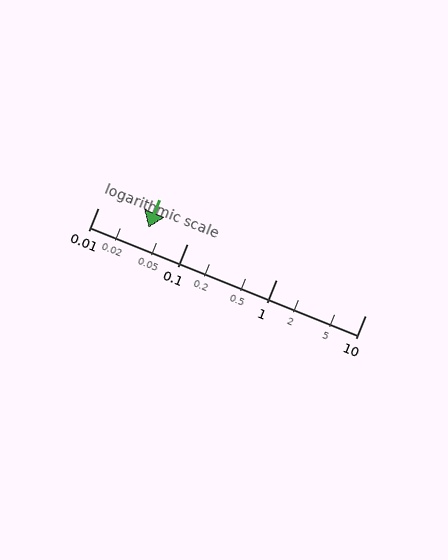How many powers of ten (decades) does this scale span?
The scale spans 3 decades, from 0.01 to 10.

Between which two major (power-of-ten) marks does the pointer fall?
The pointer is between 0.01 and 0.1.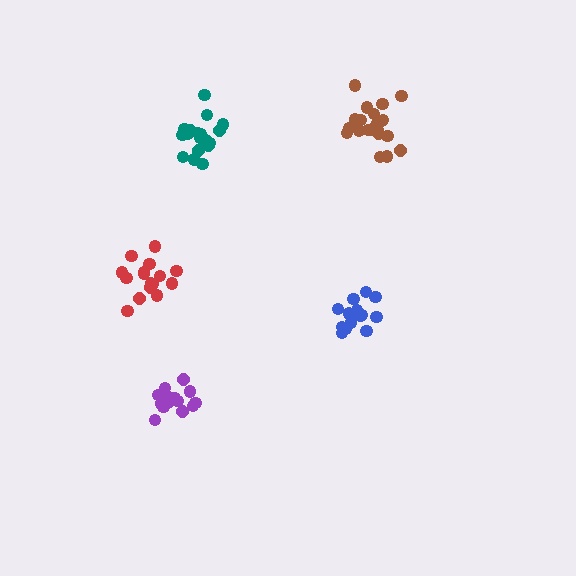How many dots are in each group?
Group 1: 21 dots, Group 2: 15 dots, Group 3: 19 dots, Group 4: 16 dots, Group 5: 16 dots (87 total).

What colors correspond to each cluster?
The clusters are colored: brown, blue, teal, purple, red.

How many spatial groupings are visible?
There are 5 spatial groupings.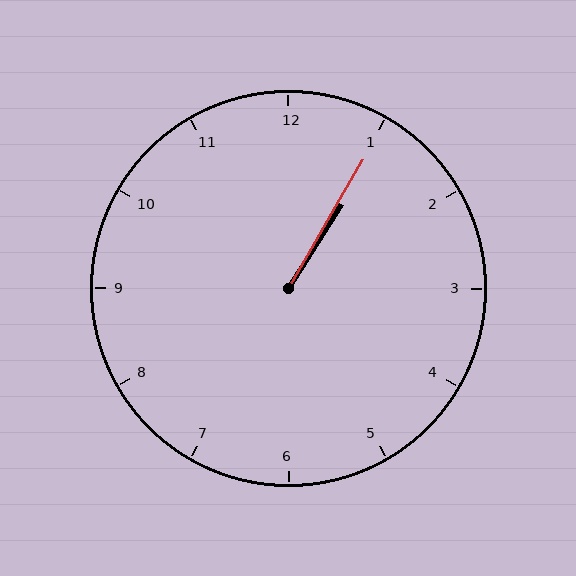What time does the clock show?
1:05.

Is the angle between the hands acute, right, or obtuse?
It is acute.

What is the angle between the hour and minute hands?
Approximately 2 degrees.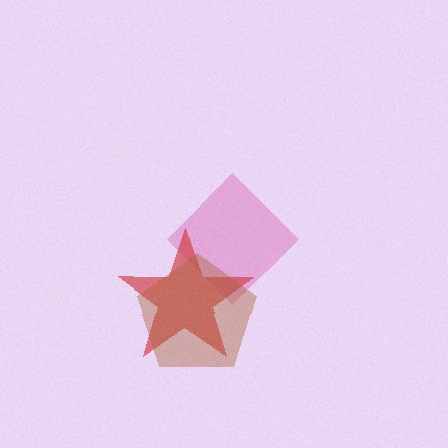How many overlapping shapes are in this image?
There are 3 overlapping shapes in the image.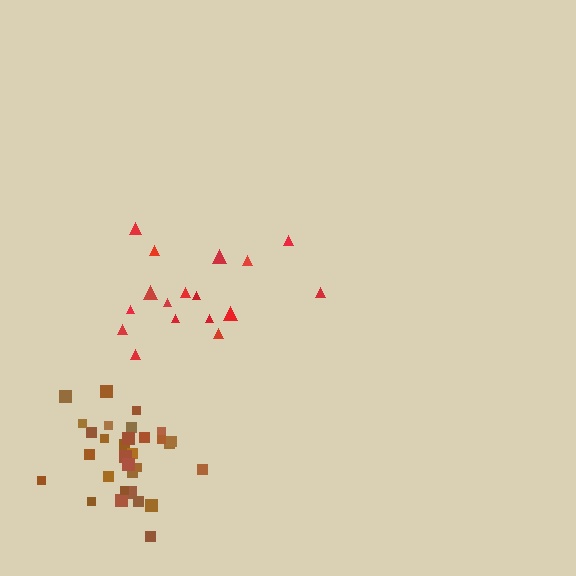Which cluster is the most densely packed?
Brown.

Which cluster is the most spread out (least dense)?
Red.